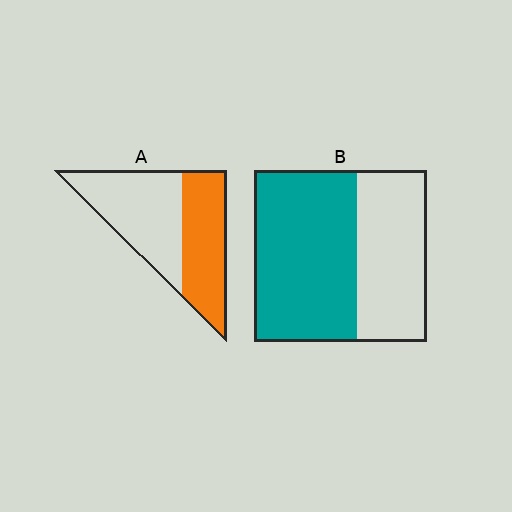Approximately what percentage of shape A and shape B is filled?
A is approximately 45% and B is approximately 60%.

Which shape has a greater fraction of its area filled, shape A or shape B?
Shape B.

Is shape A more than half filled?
No.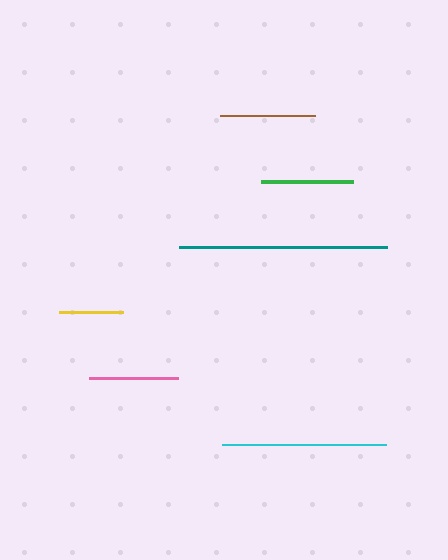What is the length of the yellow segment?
The yellow segment is approximately 63 pixels long.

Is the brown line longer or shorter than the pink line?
The brown line is longer than the pink line.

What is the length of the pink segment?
The pink segment is approximately 88 pixels long.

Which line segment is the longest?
The teal line is the longest at approximately 208 pixels.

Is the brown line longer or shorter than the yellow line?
The brown line is longer than the yellow line.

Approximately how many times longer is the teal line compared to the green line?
The teal line is approximately 2.3 times the length of the green line.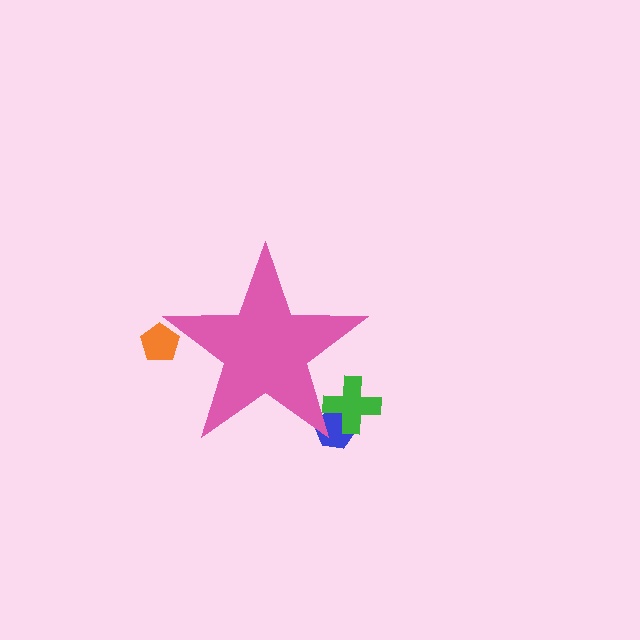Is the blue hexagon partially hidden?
Yes, the blue hexagon is partially hidden behind the pink star.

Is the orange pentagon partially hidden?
Yes, the orange pentagon is partially hidden behind the pink star.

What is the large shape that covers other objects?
A pink star.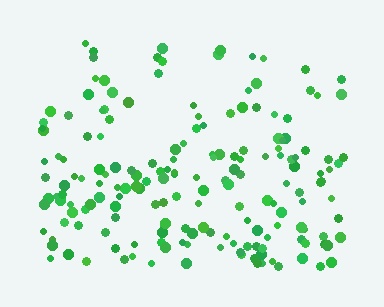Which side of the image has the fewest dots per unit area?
The top.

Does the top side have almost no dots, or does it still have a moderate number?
Still a moderate number, just noticeably fewer than the bottom.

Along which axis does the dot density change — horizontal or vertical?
Vertical.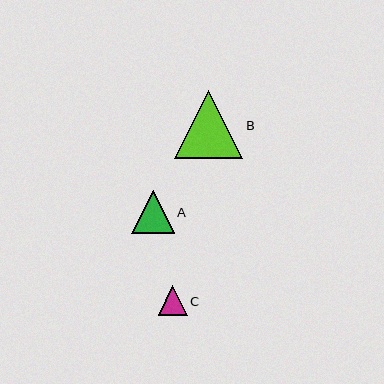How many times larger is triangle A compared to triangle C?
Triangle A is approximately 1.5 times the size of triangle C.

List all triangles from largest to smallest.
From largest to smallest: B, A, C.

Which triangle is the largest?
Triangle B is the largest with a size of approximately 68 pixels.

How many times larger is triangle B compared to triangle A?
Triangle B is approximately 1.6 times the size of triangle A.